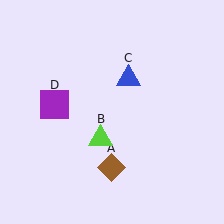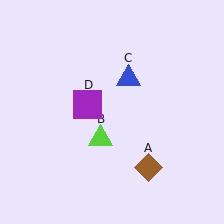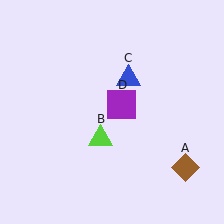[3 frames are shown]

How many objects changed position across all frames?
2 objects changed position: brown diamond (object A), purple square (object D).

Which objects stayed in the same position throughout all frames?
Lime triangle (object B) and blue triangle (object C) remained stationary.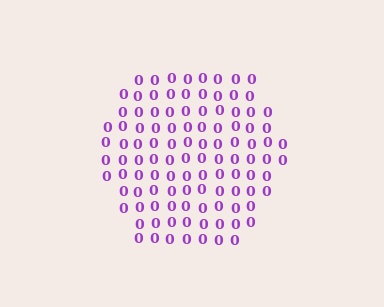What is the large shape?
The large shape is a hexagon.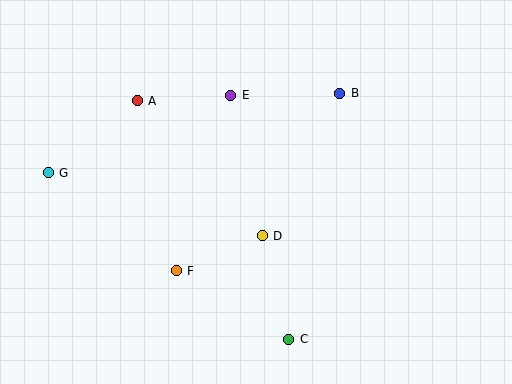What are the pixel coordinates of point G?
Point G is at (48, 173).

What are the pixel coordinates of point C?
Point C is at (289, 339).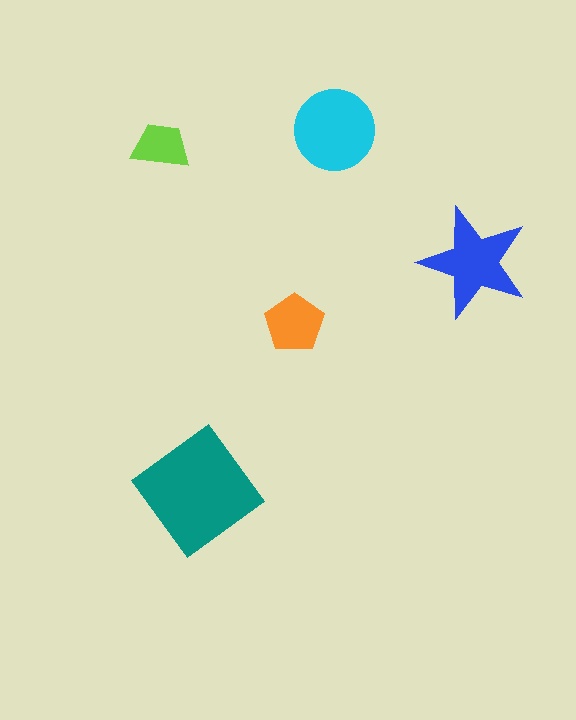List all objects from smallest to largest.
The lime trapezoid, the orange pentagon, the blue star, the cyan circle, the teal diamond.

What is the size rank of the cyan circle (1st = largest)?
2nd.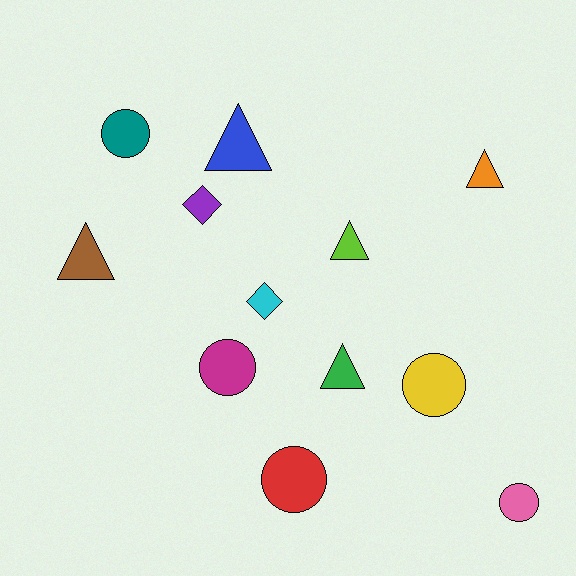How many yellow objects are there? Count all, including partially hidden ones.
There is 1 yellow object.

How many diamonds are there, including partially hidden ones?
There are 2 diamonds.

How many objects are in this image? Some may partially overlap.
There are 12 objects.